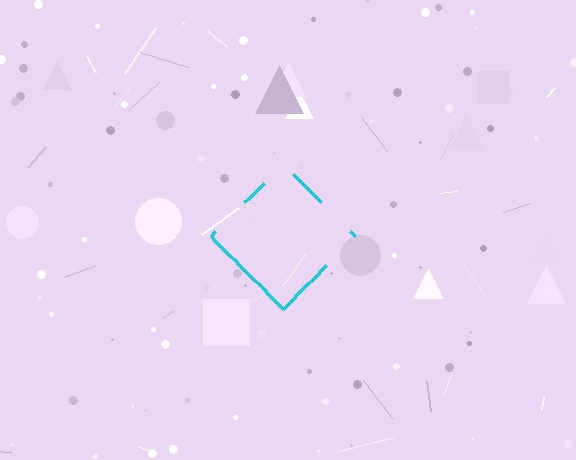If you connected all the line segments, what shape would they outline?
They would outline a diamond.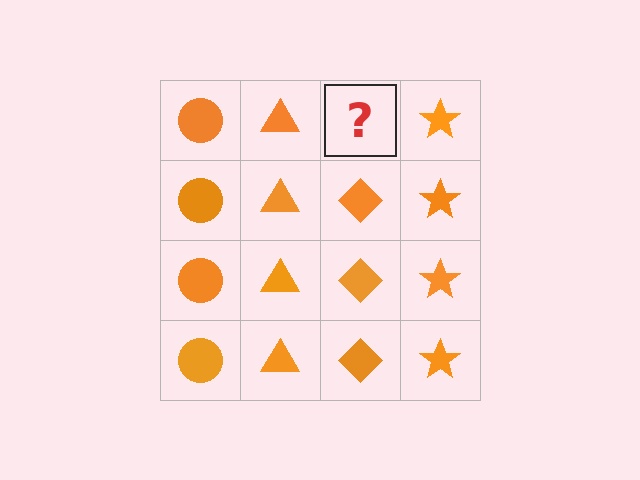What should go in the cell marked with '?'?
The missing cell should contain an orange diamond.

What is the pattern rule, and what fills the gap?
The rule is that each column has a consistent shape. The gap should be filled with an orange diamond.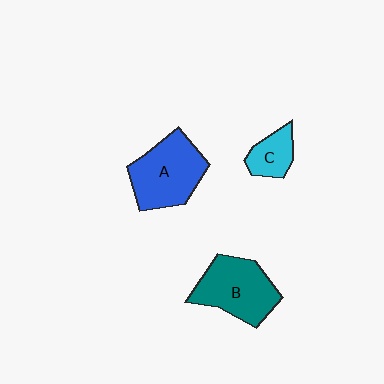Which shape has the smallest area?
Shape C (cyan).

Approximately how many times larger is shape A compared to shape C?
Approximately 2.3 times.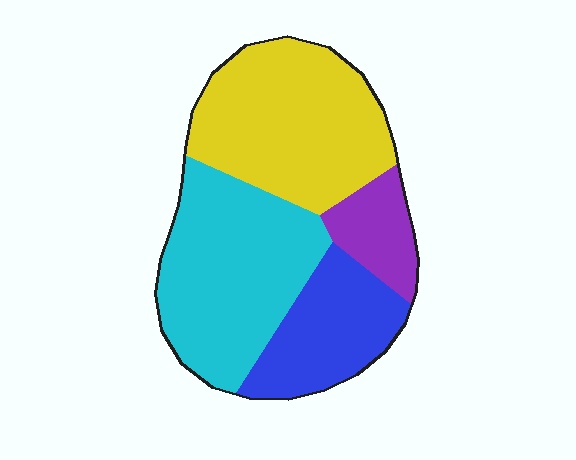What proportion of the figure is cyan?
Cyan covers roughly 35% of the figure.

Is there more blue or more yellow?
Yellow.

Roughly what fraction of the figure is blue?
Blue covers roughly 20% of the figure.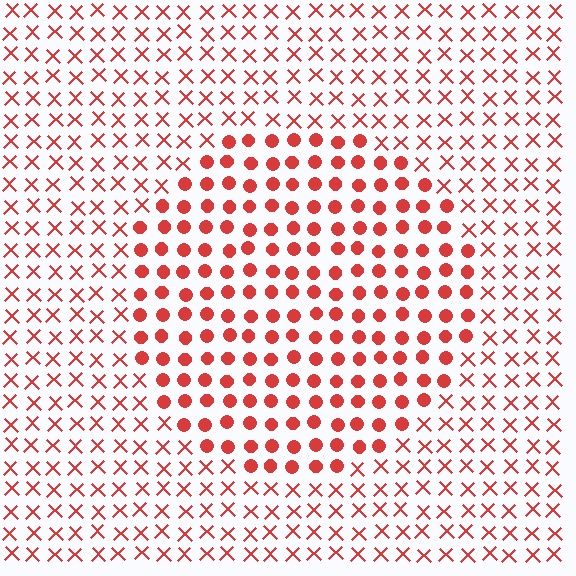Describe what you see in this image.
The image is filled with small red elements arranged in a uniform grid. A circle-shaped region contains circles, while the surrounding area contains X marks. The boundary is defined purely by the change in element shape.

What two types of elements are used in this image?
The image uses circles inside the circle region and X marks outside it.